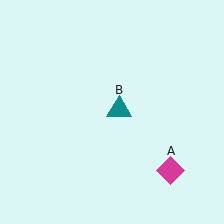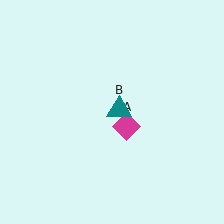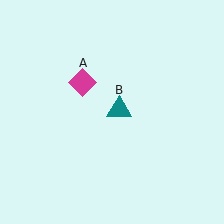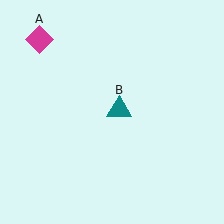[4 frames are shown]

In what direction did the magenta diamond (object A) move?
The magenta diamond (object A) moved up and to the left.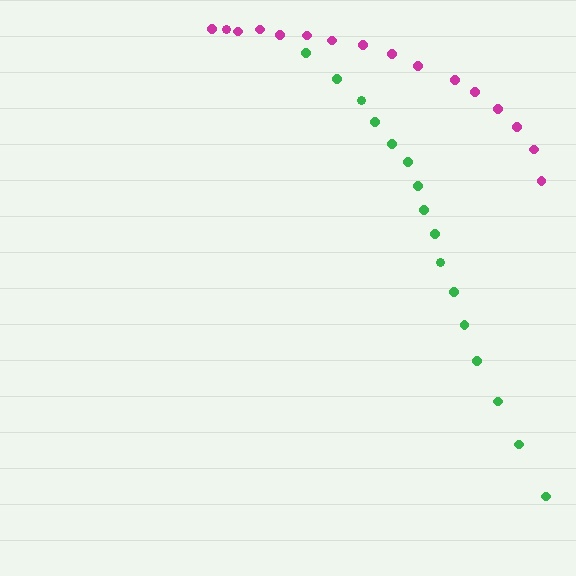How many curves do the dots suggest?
There are 2 distinct paths.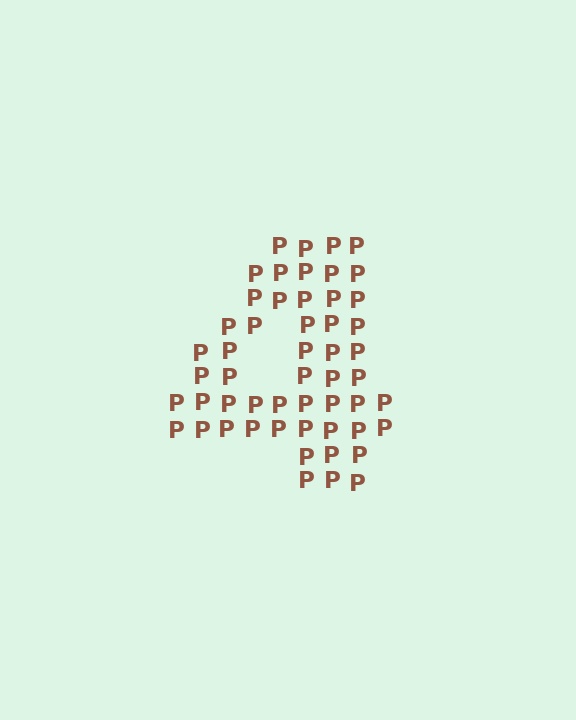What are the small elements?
The small elements are letter P's.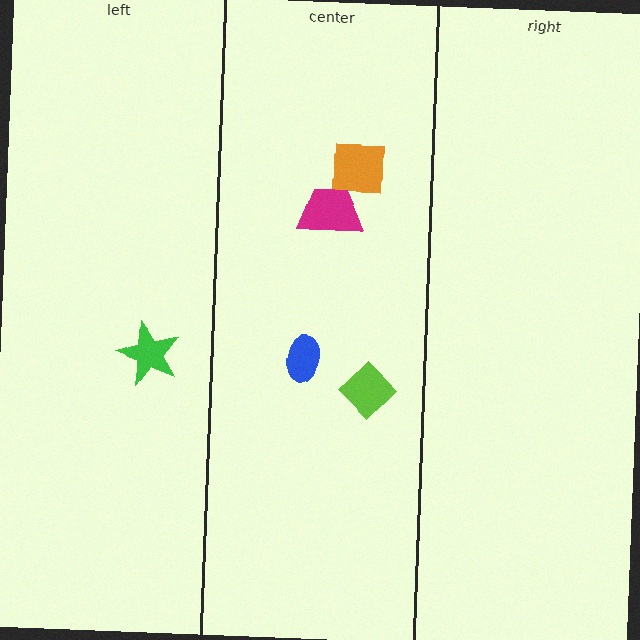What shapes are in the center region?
The blue ellipse, the orange square, the magenta trapezoid, the lime diamond.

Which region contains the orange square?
The center region.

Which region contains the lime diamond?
The center region.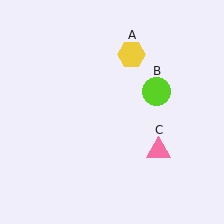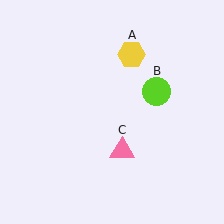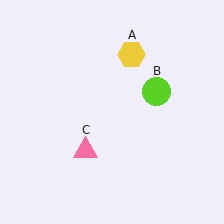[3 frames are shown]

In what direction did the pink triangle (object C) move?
The pink triangle (object C) moved left.